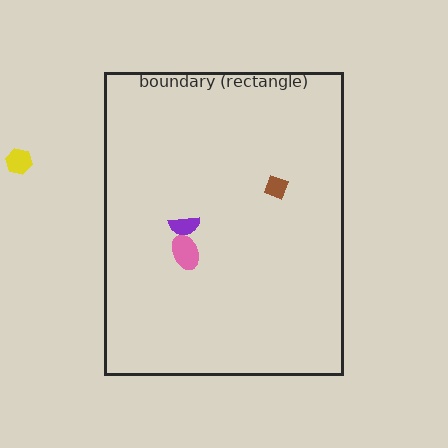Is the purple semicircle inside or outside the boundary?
Inside.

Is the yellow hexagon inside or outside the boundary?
Outside.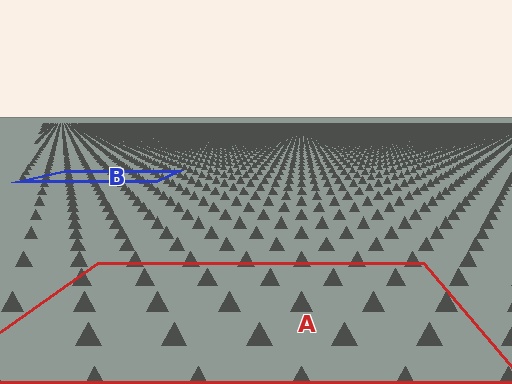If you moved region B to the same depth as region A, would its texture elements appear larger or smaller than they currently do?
They would appear larger. At a closer depth, the same texture elements are projected at a bigger on-screen size.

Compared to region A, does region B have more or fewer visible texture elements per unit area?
Region B has more texture elements per unit area — they are packed more densely because it is farther away.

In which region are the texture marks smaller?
The texture marks are smaller in region B, because it is farther away.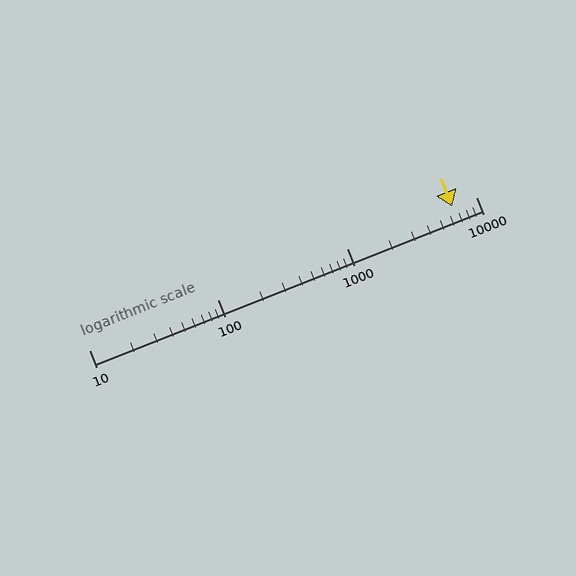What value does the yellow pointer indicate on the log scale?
The pointer indicates approximately 6600.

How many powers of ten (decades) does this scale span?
The scale spans 3 decades, from 10 to 10000.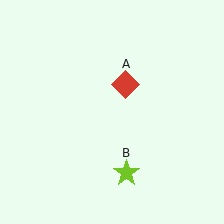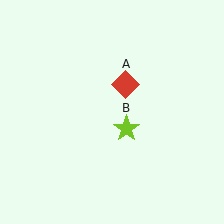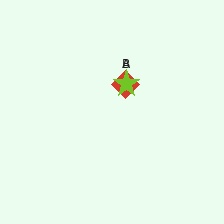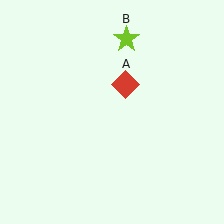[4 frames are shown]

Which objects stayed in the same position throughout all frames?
Red diamond (object A) remained stationary.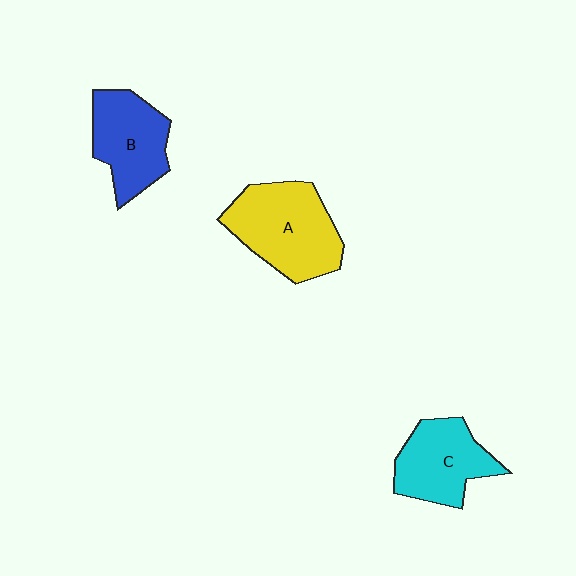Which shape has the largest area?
Shape A (yellow).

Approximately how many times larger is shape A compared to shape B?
Approximately 1.3 times.